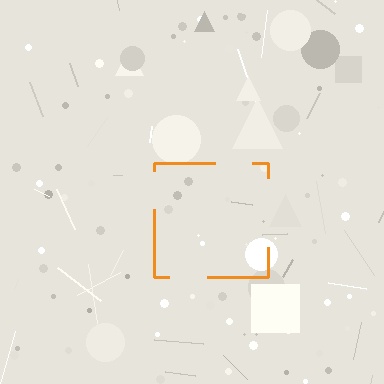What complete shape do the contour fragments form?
The contour fragments form a square.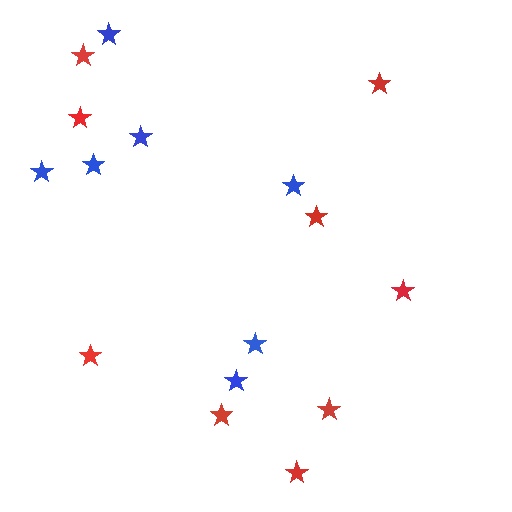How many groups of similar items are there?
There are 2 groups: one group of red stars (9) and one group of blue stars (7).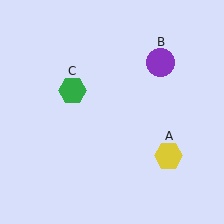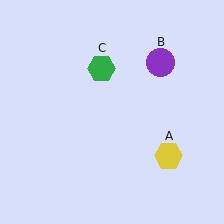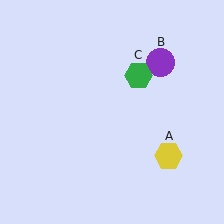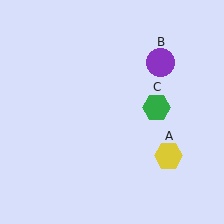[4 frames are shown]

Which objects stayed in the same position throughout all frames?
Yellow hexagon (object A) and purple circle (object B) remained stationary.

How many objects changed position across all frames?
1 object changed position: green hexagon (object C).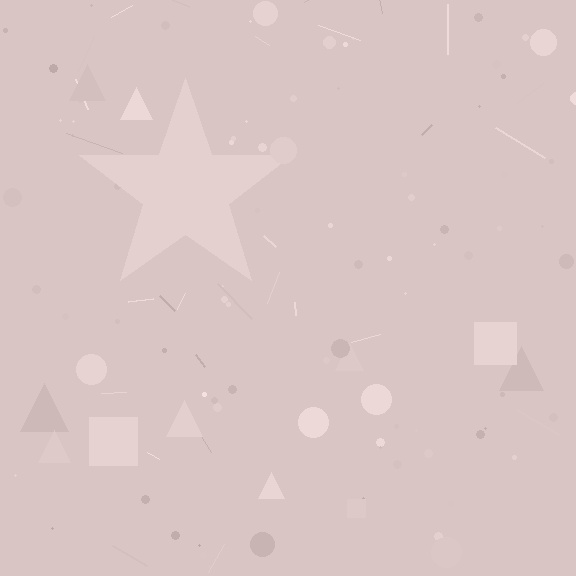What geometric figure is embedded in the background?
A star is embedded in the background.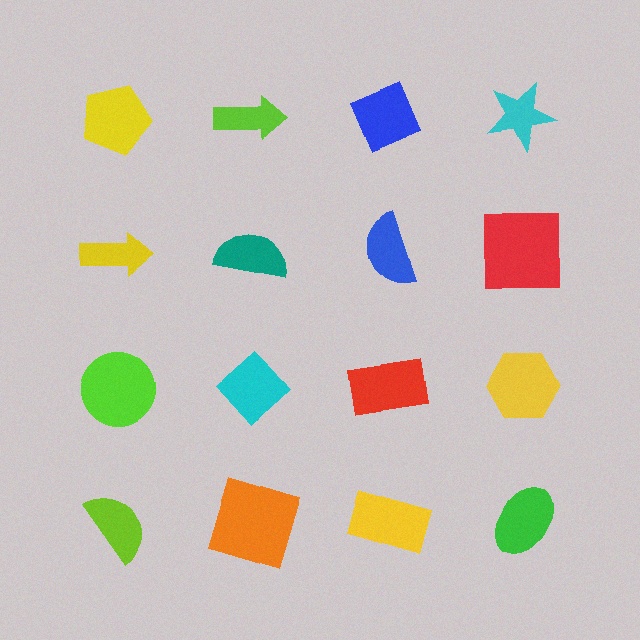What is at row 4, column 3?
A yellow rectangle.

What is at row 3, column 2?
A cyan diamond.